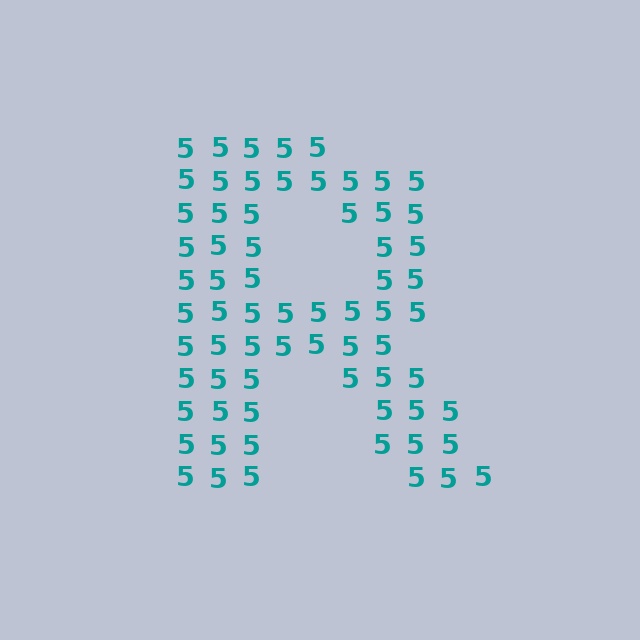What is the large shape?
The large shape is the letter R.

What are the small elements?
The small elements are digit 5's.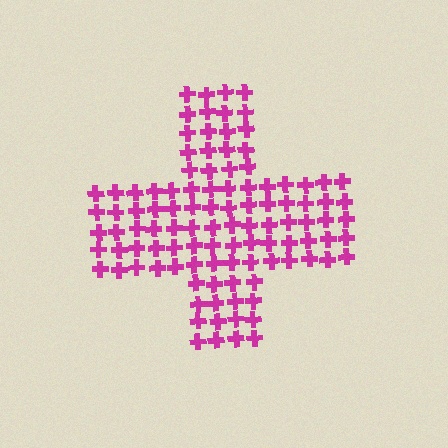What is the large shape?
The large shape is a cross.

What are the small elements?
The small elements are crosses.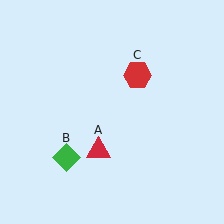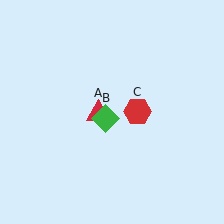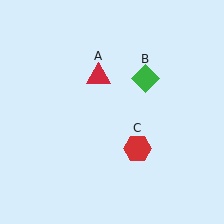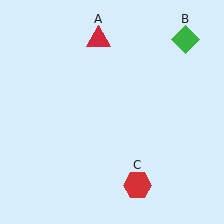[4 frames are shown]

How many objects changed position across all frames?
3 objects changed position: red triangle (object A), green diamond (object B), red hexagon (object C).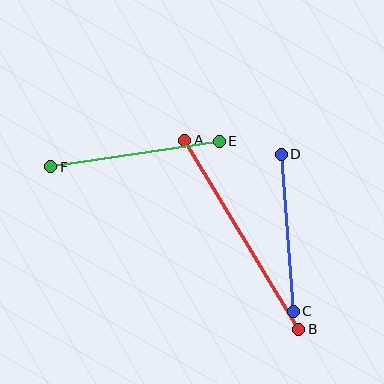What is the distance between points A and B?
The distance is approximately 221 pixels.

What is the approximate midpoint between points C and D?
The midpoint is at approximately (287, 233) pixels.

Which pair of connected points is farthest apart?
Points A and B are farthest apart.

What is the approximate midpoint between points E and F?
The midpoint is at approximately (135, 154) pixels.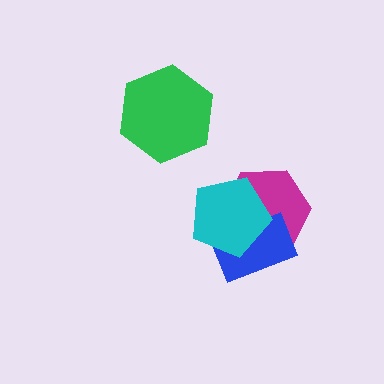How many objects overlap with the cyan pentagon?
2 objects overlap with the cyan pentagon.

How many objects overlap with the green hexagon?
0 objects overlap with the green hexagon.